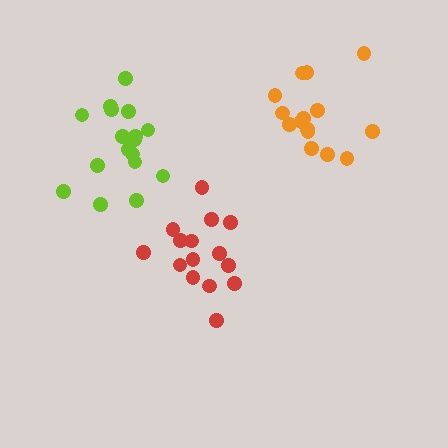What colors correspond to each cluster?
The clusters are colored: red, orange, lime.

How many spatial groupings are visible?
There are 3 spatial groupings.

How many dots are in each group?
Group 1: 15 dots, Group 2: 15 dots, Group 3: 17 dots (47 total).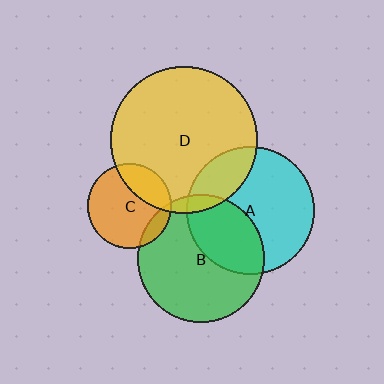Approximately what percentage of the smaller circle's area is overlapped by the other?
Approximately 35%.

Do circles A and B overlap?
Yes.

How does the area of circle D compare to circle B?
Approximately 1.3 times.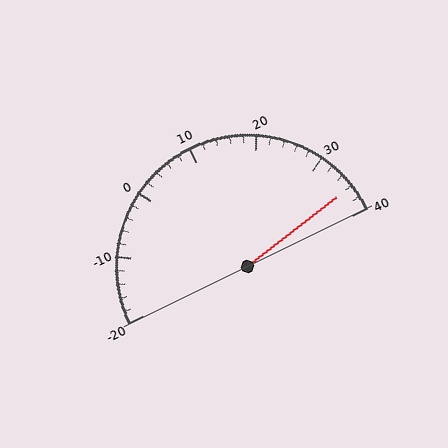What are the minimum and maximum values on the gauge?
The gauge ranges from -20 to 40.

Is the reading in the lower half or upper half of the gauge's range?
The reading is in the upper half of the range (-20 to 40).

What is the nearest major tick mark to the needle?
The nearest major tick mark is 40.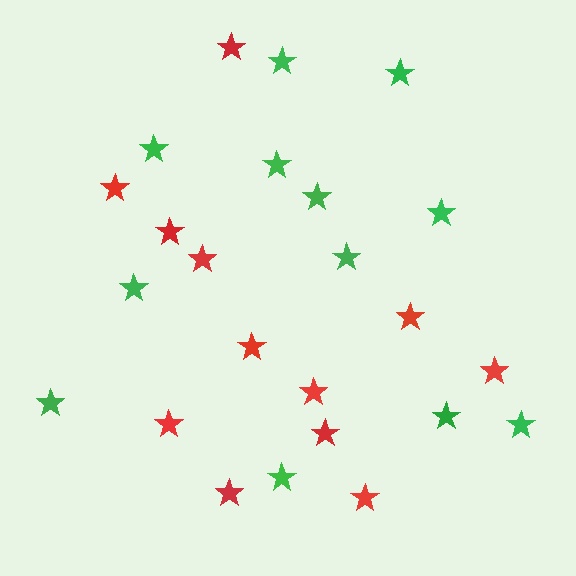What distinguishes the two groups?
There are 2 groups: one group of green stars (12) and one group of red stars (12).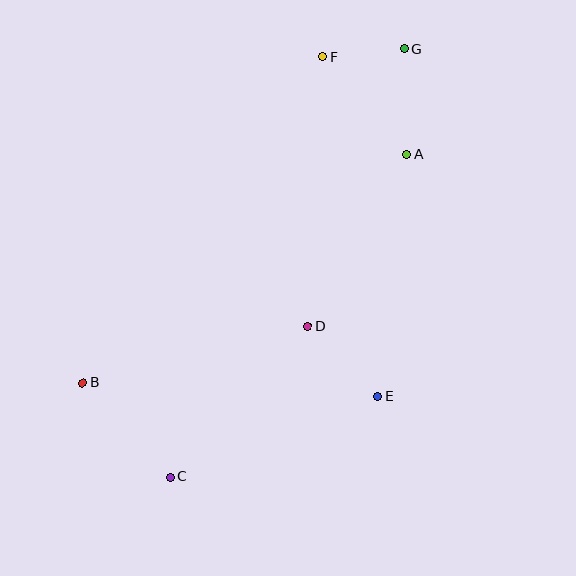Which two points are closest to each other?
Points F and G are closest to each other.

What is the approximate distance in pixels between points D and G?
The distance between D and G is approximately 294 pixels.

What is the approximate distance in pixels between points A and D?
The distance between A and D is approximately 198 pixels.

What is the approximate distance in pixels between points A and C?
The distance between A and C is approximately 400 pixels.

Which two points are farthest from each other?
Points C and G are farthest from each other.